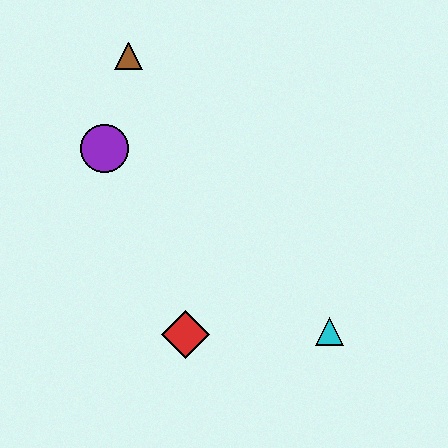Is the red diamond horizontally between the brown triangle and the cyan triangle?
Yes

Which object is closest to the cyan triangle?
The red diamond is closest to the cyan triangle.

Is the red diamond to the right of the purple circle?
Yes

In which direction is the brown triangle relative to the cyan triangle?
The brown triangle is above the cyan triangle.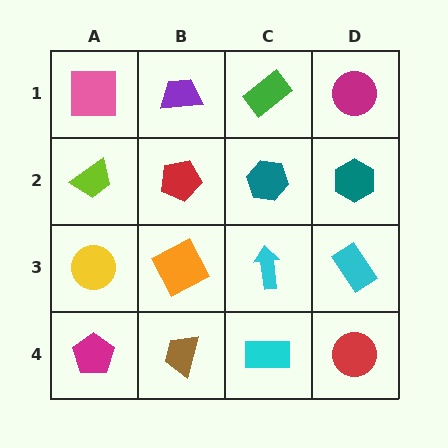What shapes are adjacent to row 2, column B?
A purple trapezoid (row 1, column B), an orange square (row 3, column B), a lime trapezoid (row 2, column A), a teal hexagon (row 2, column C).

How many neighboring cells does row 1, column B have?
3.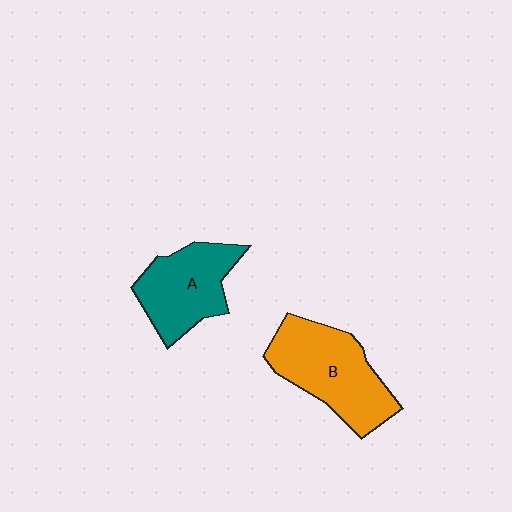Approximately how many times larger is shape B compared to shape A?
Approximately 1.2 times.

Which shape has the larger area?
Shape B (orange).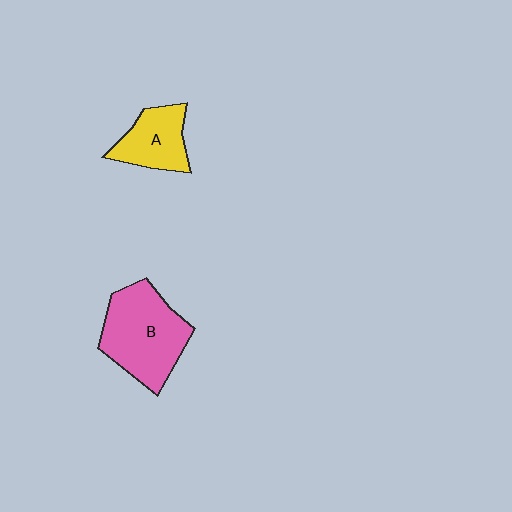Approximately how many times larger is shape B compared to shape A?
Approximately 1.7 times.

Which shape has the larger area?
Shape B (pink).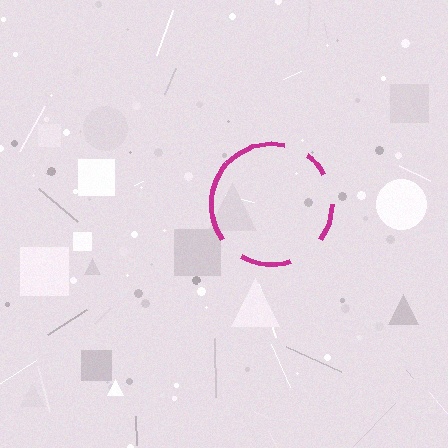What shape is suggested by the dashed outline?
The dashed outline suggests a circle.